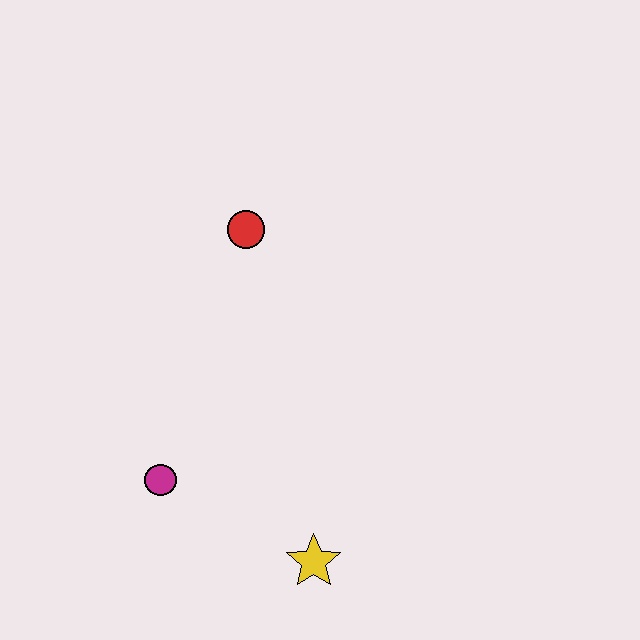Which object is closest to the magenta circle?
The yellow star is closest to the magenta circle.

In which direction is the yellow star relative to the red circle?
The yellow star is below the red circle.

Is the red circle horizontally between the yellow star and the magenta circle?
Yes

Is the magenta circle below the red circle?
Yes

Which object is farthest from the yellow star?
The red circle is farthest from the yellow star.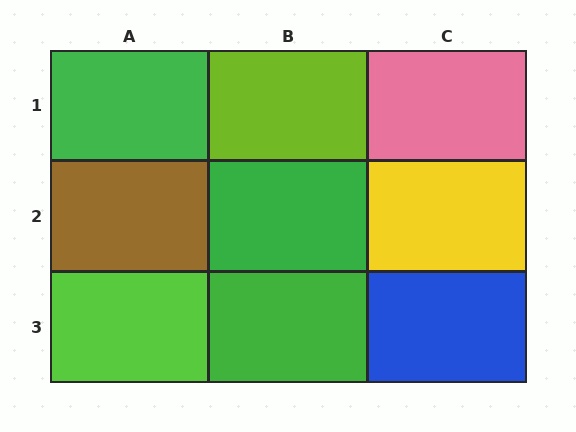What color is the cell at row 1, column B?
Lime.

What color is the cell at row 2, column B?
Green.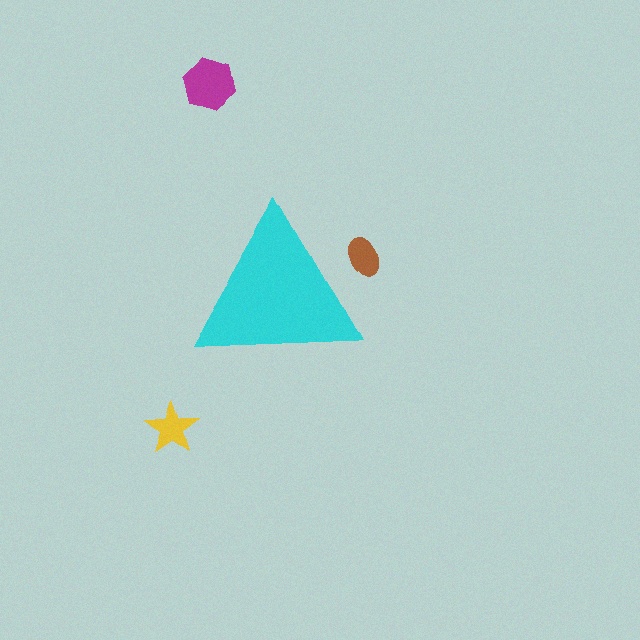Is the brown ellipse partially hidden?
Yes, the brown ellipse is partially hidden behind the cyan triangle.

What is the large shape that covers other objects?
A cyan triangle.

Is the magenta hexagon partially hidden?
No, the magenta hexagon is fully visible.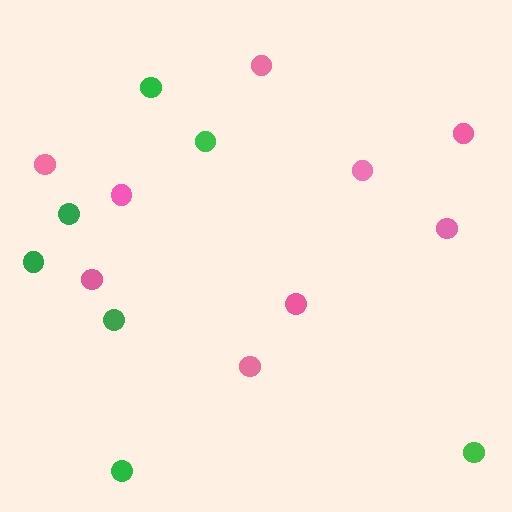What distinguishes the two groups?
There are 2 groups: one group of green circles (7) and one group of pink circles (9).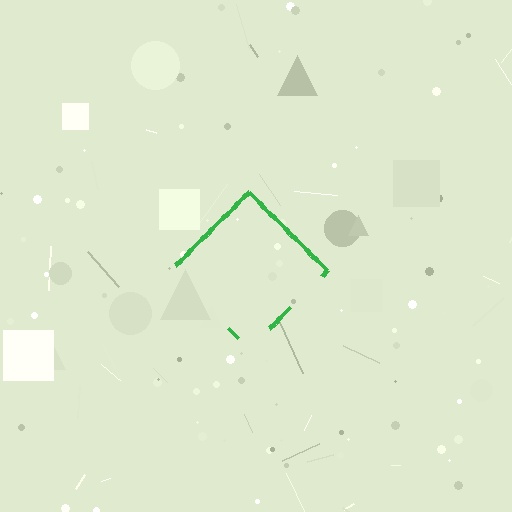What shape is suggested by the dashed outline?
The dashed outline suggests a diamond.